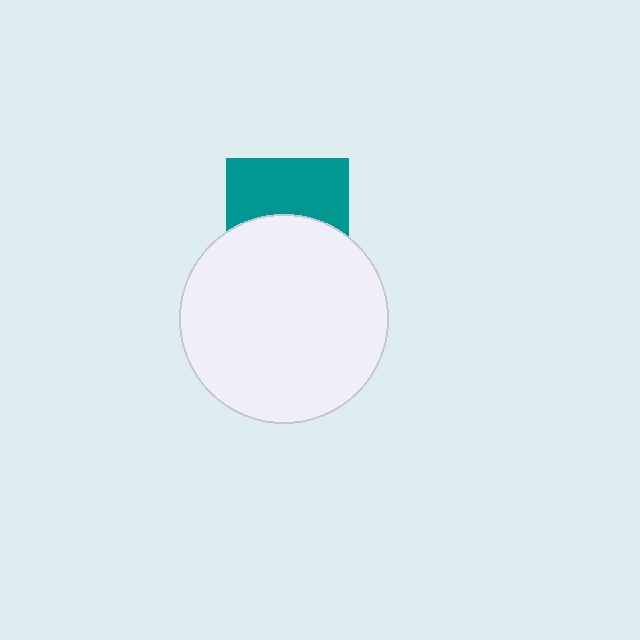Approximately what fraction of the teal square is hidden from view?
Roughly 49% of the teal square is hidden behind the white circle.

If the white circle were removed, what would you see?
You would see the complete teal square.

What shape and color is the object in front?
The object in front is a white circle.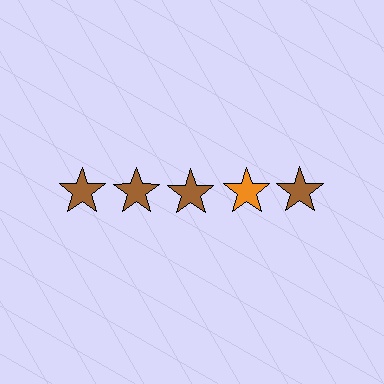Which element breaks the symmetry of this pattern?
The orange star in the top row, second from right column breaks the symmetry. All other shapes are brown stars.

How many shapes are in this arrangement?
There are 5 shapes arranged in a grid pattern.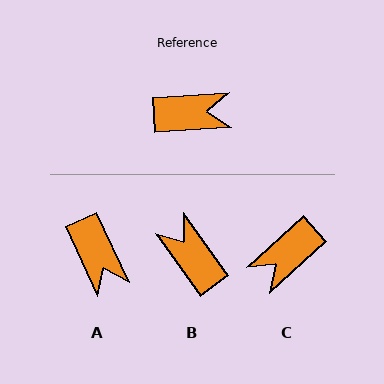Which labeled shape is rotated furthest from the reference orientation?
C, about 141 degrees away.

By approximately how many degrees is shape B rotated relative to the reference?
Approximately 122 degrees counter-clockwise.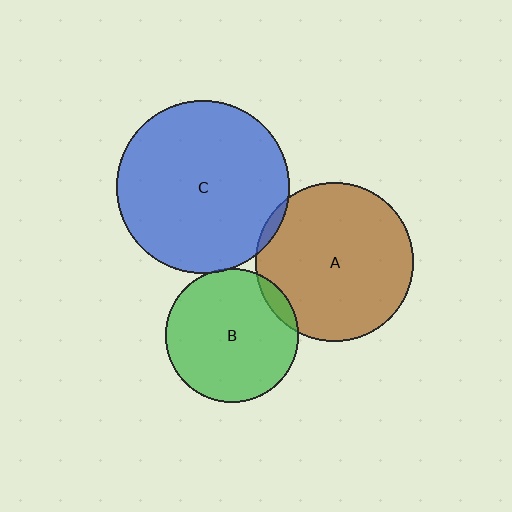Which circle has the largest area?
Circle C (blue).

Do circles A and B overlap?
Yes.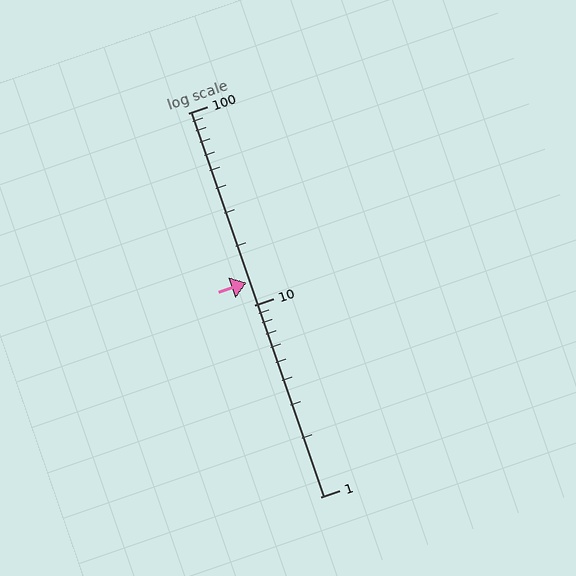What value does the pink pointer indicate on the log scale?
The pointer indicates approximately 13.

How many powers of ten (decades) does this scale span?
The scale spans 2 decades, from 1 to 100.